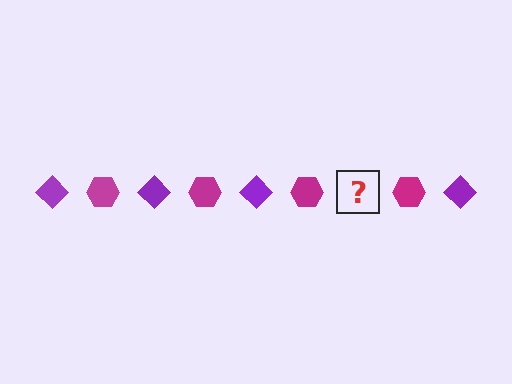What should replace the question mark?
The question mark should be replaced with a purple diamond.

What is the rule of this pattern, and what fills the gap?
The rule is that the pattern alternates between purple diamond and magenta hexagon. The gap should be filled with a purple diamond.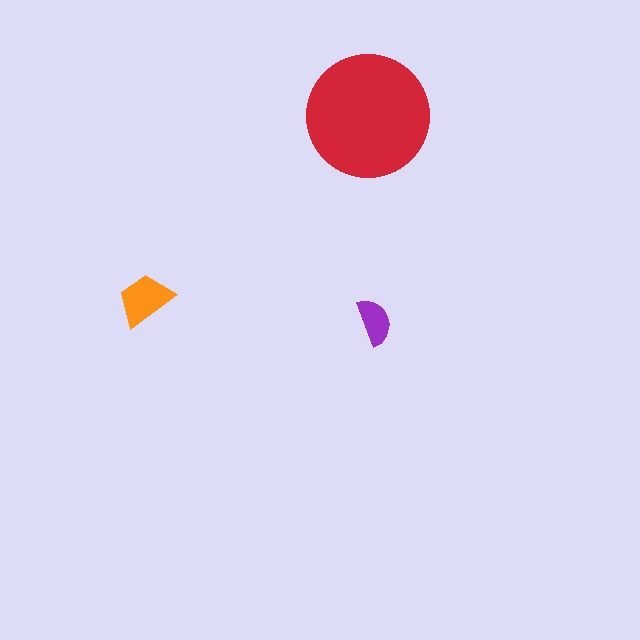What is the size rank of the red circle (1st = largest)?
1st.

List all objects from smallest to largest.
The purple semicircle, the orange trapezoid, the red circle.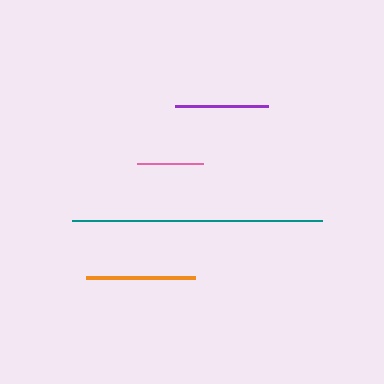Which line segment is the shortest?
The pink line is the shortest at approximately 66 pixels.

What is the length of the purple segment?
The purple segment is approximately 92 pixels long.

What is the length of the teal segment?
The teal segment is approximately 250 pixels long.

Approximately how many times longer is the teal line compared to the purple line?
The teal line is approximately 2.7 times the length of the purple line.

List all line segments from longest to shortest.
From longest to shortest: teal, orange, purple, pink.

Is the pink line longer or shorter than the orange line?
The orange line is longer than the pink line.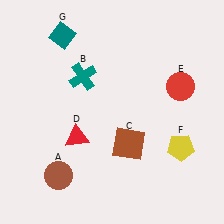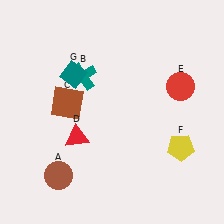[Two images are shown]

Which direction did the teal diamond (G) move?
The teal diamond (G) moved down.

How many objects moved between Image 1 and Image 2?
2 objects moved between the two images.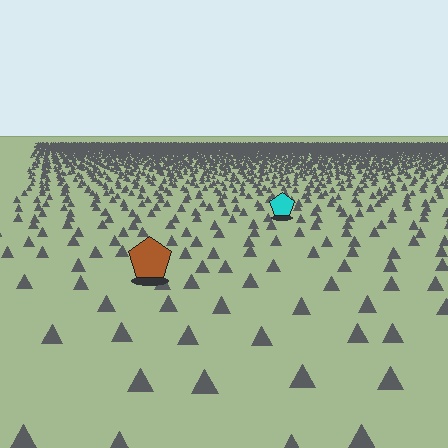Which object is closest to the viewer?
The brown pentagon is closest. The texture marks near it are larger and more spread out.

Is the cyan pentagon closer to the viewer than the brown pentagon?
No. The brown pentagon is closer — you can tell from the texture gradient: the ground texture is coarser near it.